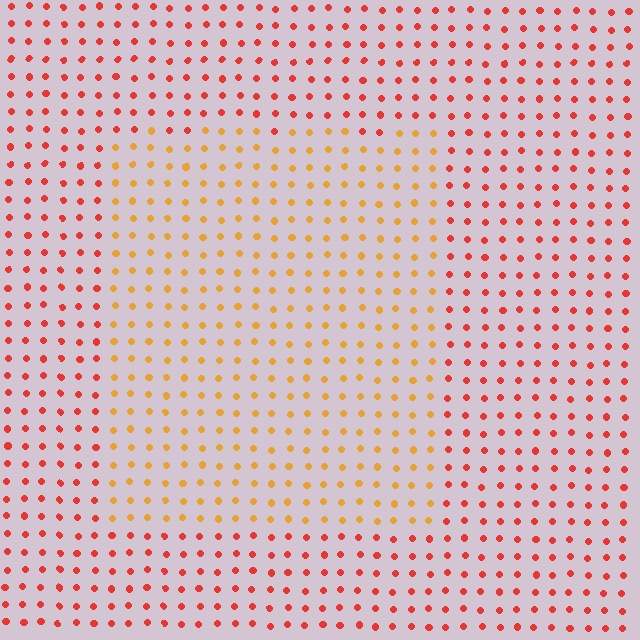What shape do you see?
I see a rectangle.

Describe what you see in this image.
The image is filled with small red elements in a uniform arrangement. A rectangle-shaped region is visible where the elements are tinted to a slightly different hue, forming a subtle color boundary.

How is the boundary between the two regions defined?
The boundary is defined purely by a slight shift in hue (about 36 degrees). Spacing, size, and orientation are identical on both sides.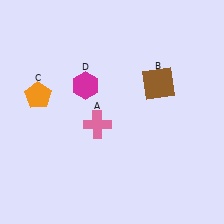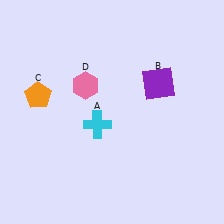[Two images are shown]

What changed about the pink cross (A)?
In Image 1, A is pink. In Image 2, it changed to cyan.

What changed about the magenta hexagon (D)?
In Image 1, D is magenta. In Image 2, it changed to pink.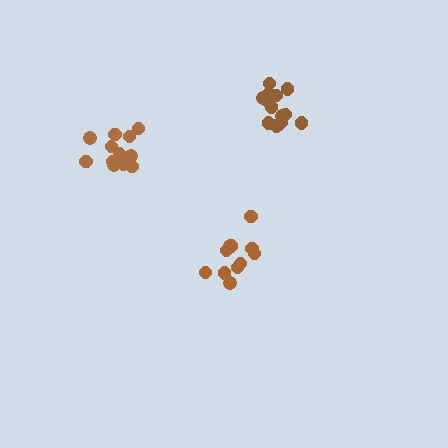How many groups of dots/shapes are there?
There are 3 groups.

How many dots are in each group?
Group 1: 15 dots, Group 2: 11 dots, Group 3: 12 dots (38 total).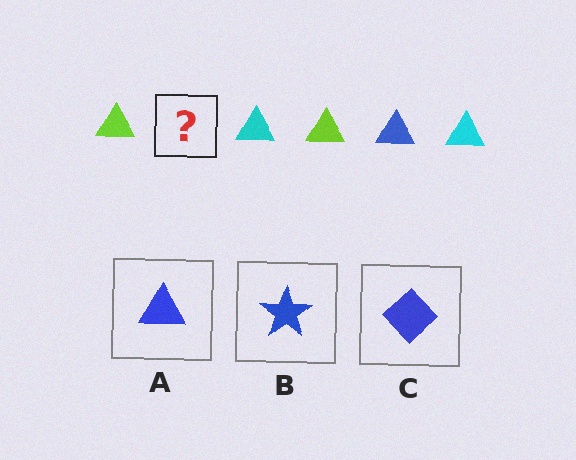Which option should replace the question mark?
Option A.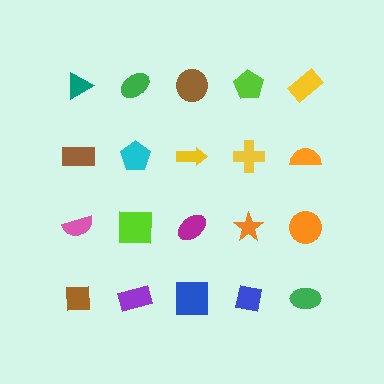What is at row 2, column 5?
An orange semicircle.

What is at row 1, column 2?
A green ellipse.